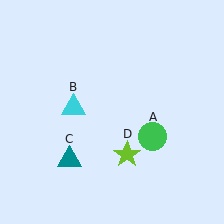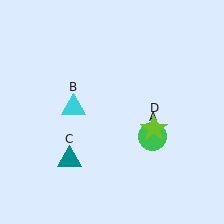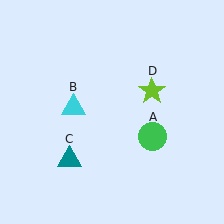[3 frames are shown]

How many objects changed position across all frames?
1 object changed position: lime star (object D).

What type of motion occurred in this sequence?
The lime star (object D) rotated counterclockwise around the center of the scene.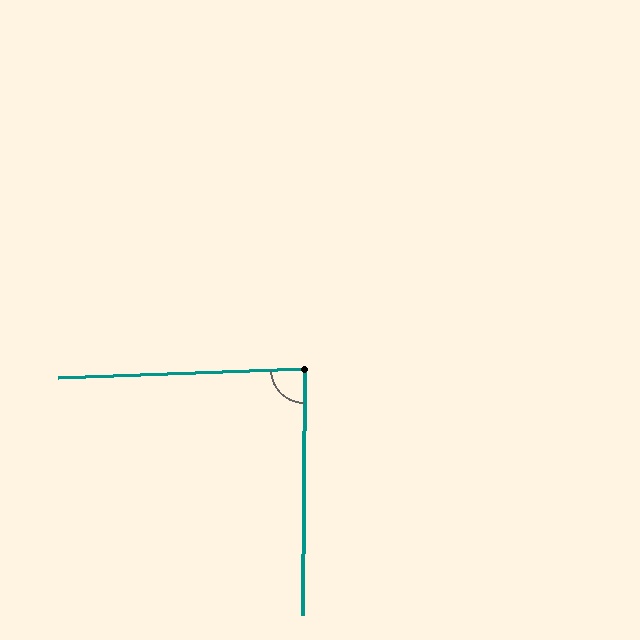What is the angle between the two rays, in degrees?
Approximately 87 degrees.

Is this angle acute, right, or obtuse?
It is approximately a right angle.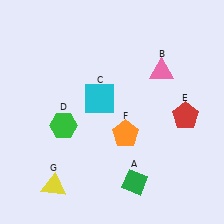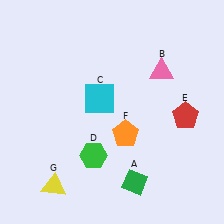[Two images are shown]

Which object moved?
The green hexagon (D) moved down.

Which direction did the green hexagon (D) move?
The green hexagon (D) moved down.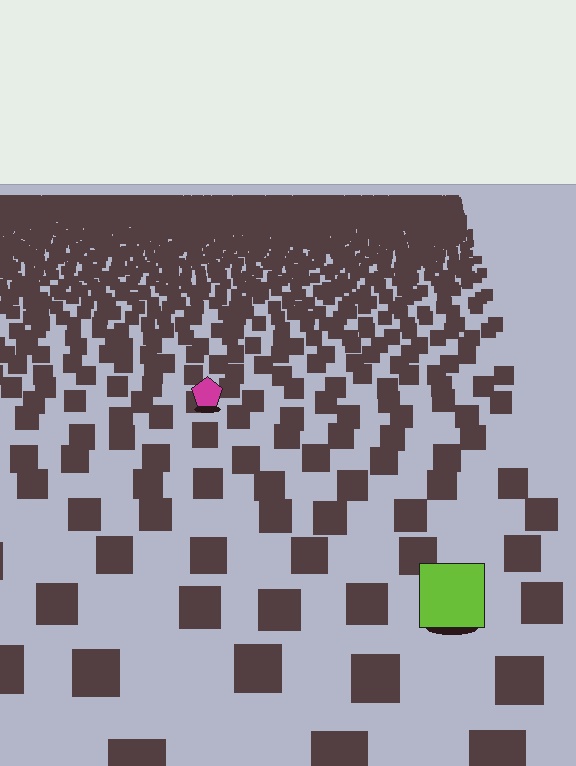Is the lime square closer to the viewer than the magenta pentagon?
Yes. The lime square is closer — you can tell from the texture gradient: the ground texture is coarser near it.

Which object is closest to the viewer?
The lime square is closest. The texture marks near it are larger and more spread out.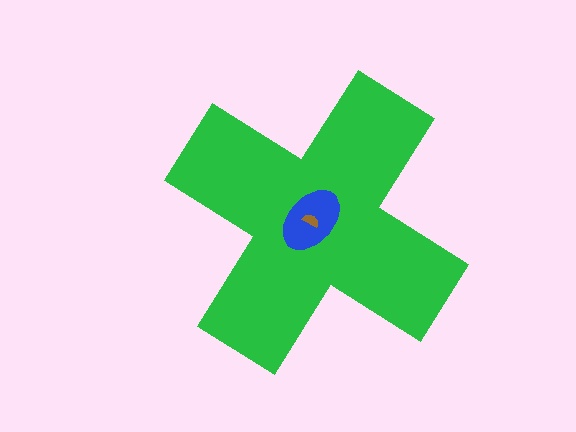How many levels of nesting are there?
3.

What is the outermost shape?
The green cross.